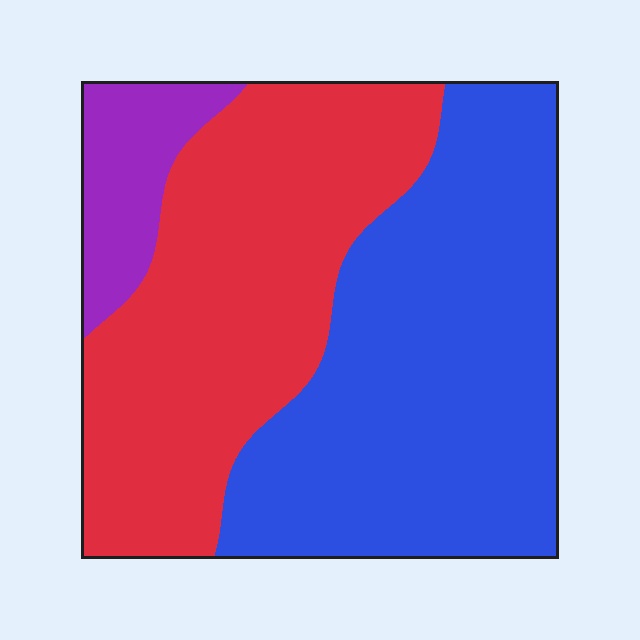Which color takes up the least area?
Purple, at roughly 10%.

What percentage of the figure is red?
Red takes up about two fifths (2/5) of the figure.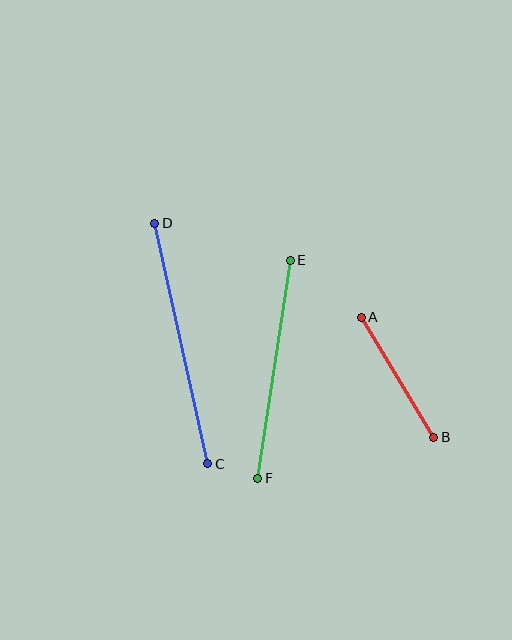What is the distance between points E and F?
The distance is approximately 221 pixels.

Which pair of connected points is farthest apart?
Points C and D are farthest apart.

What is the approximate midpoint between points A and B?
The midpoint is at approximately (397, 377) pixels.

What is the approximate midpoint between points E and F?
The midpoint is at approximately (274, 369) pixels.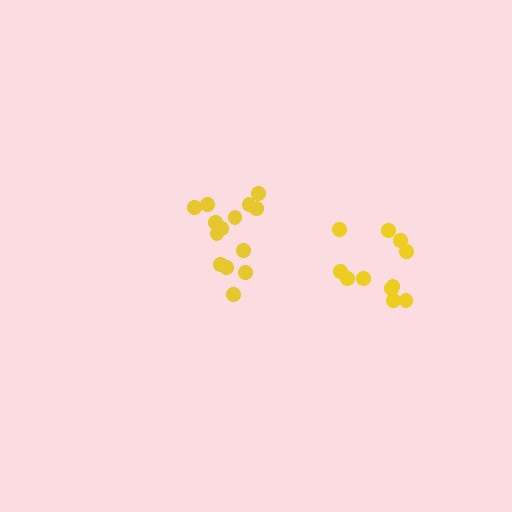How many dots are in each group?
Group 1: 14 dots, Group 2: 11 dots (25 total).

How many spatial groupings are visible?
There are 2 spatial groupings.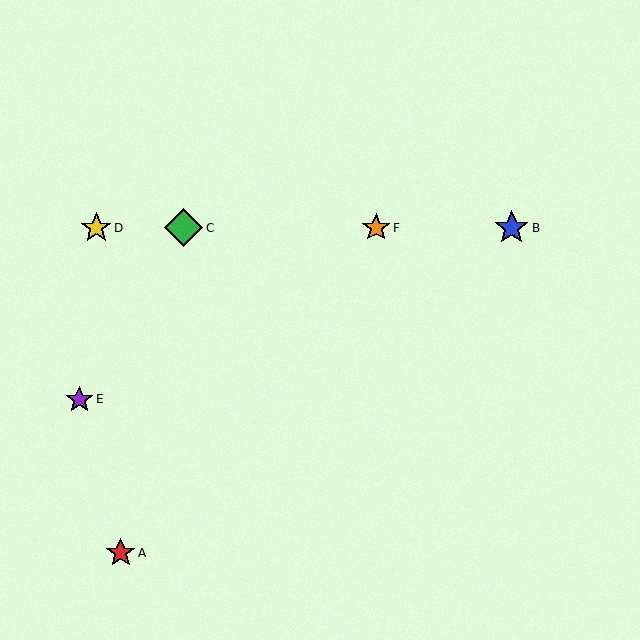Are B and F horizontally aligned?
Yes, both are at y≈228.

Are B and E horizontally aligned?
No, B is at y≈228 and E is at y≈399.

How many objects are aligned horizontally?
4 objects (B, C, D, F) are aligned horizontally.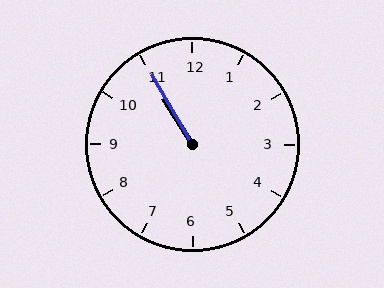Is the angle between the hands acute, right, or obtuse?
It is acute.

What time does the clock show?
10:55.